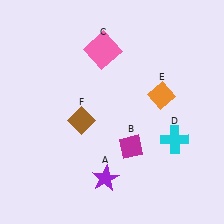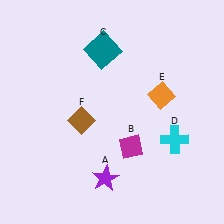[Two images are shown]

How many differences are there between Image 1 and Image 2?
There is 1 difference between the two images.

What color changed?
The square (C) changed from pink in Image 1 to teal in Image 2.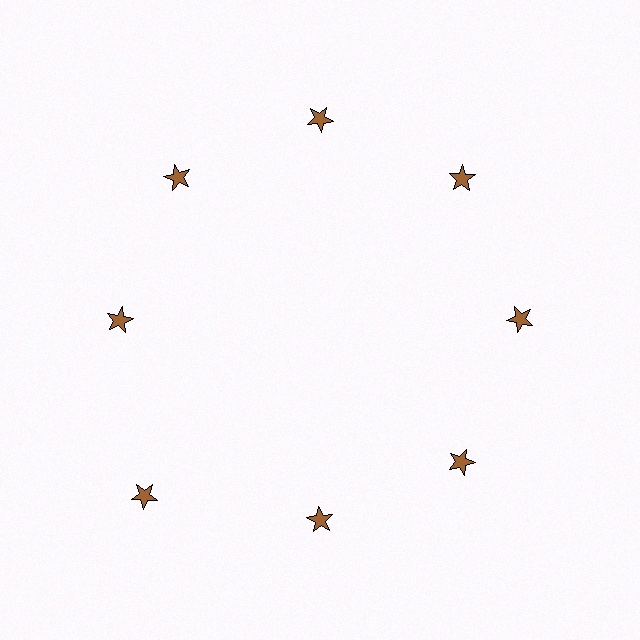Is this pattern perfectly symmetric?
No. The 8 brown stars are arranged in a ring, but one element near the 8 o'clock position is pushed outward from the center, breaking the 8-fold rotational symmetry.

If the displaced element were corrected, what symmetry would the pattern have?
It would have 8-fold rotational symmetry — the pattern would map onto itself every 45 degrees.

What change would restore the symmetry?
The symmetry would be restored by moving it inward, back onto the ring so that all 8 stars sit at equal angles and equal distance from the center.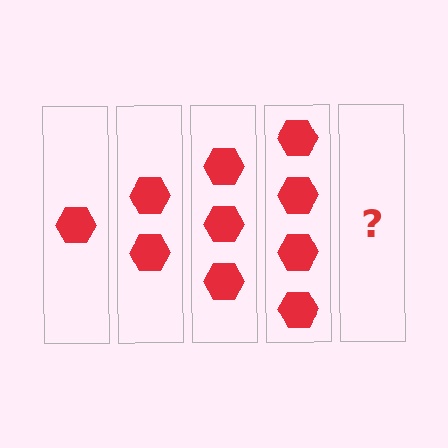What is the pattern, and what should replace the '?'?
The pattern is that each step adds one more hexagon. The '?' should be 5 hexagons.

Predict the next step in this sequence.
The next step is 5 hexagons.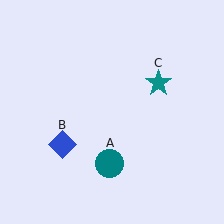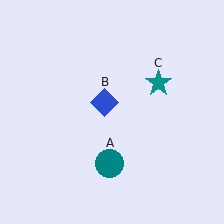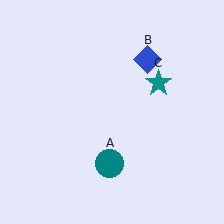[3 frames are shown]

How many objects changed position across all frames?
1 object changed position: blue diamond (object B).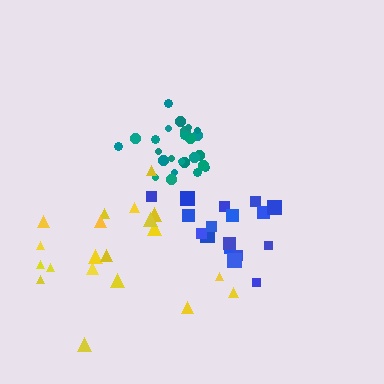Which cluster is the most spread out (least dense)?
Yellow.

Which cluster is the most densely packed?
Teal.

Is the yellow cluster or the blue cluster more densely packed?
Blue.